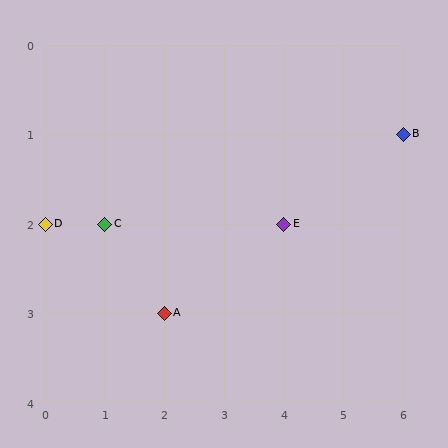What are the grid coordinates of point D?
Point D is at grid coordinates (0, 2).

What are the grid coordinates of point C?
Point C is at grid coordinates (1, 2).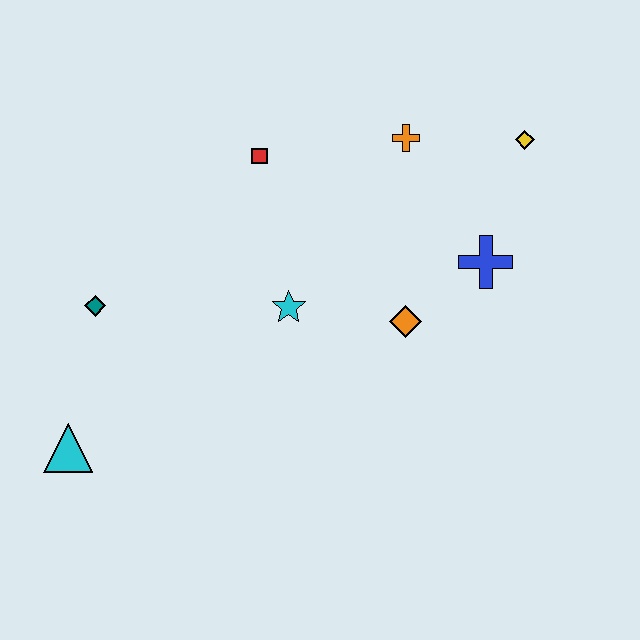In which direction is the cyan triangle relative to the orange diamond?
The cyan triangle is to the left of the orange diamond.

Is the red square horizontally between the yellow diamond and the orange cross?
No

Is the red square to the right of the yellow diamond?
No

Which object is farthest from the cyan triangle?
The yellow diamond is farthest from the cyan triangle.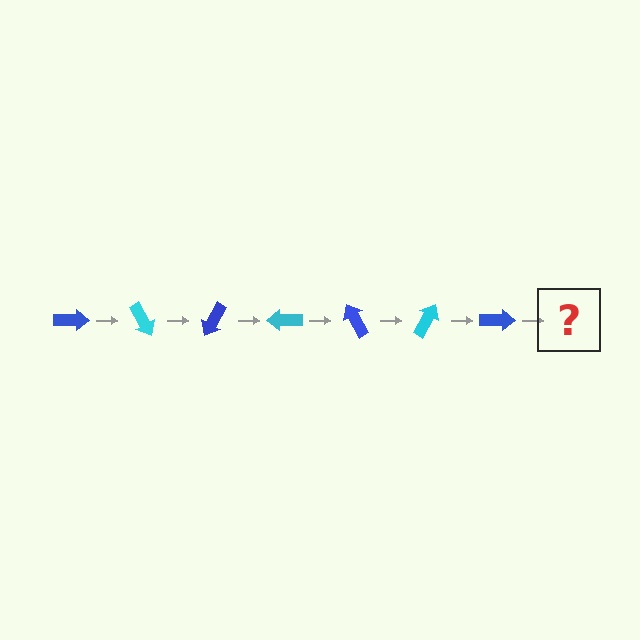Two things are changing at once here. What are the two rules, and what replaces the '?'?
The two rules are that it rotates 60 degrees each step and the color cycles through blue and cyan. The '?' should be a cyan arrow, rotated 420 degrees from the start.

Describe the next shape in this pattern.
It should be a cyan arrow, rotated 420 degrees from the start.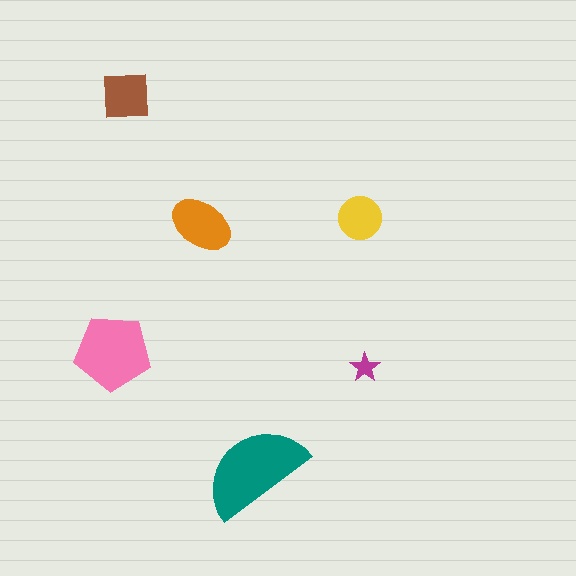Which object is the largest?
The teal semicircle.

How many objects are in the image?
There are 6 objects in the image.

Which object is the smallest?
The magenta star.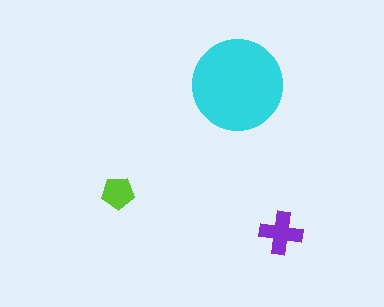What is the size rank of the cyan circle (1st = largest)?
1st.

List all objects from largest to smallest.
The cyan circle, the purple cross, the lime pentagon.